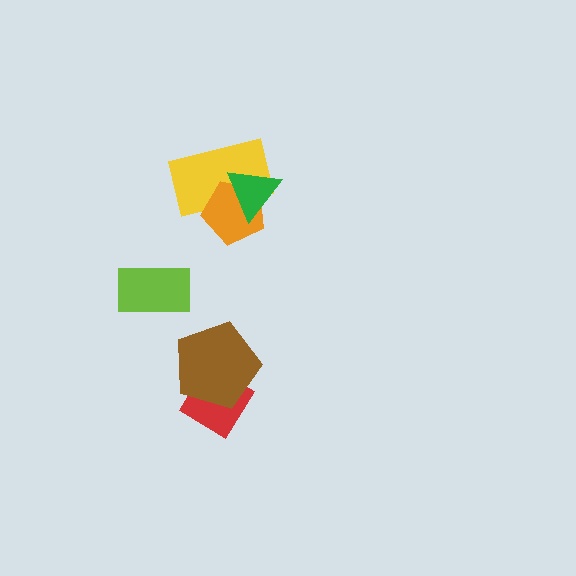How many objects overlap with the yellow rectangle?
2 objects overlap with the yellow rectangle.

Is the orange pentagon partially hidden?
Yes, it is partially covered by another shape.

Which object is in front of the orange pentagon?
The green triangle is in front of the orange pentagon.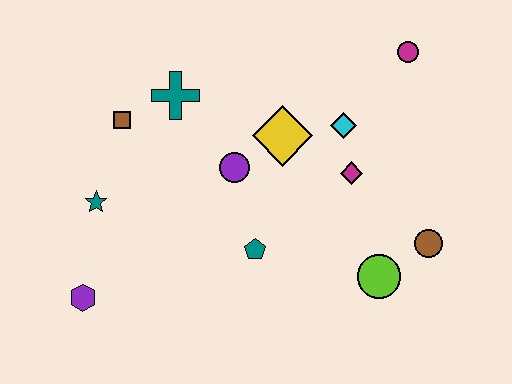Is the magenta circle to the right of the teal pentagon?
Yes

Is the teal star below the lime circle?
No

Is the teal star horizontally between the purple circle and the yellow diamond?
No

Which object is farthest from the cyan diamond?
The purple hexagon is farthest from the cyan diamond.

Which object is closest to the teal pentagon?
The purple circle is closest to the teal pentagon.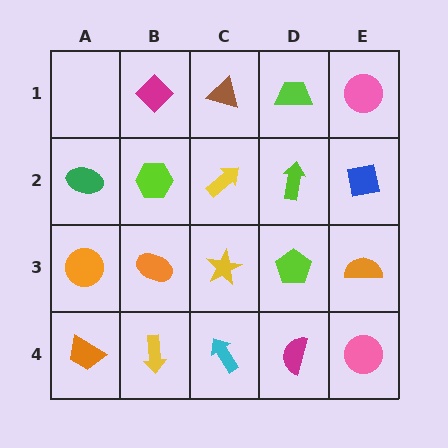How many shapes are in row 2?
5 shapes.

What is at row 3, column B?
An orange ellipse.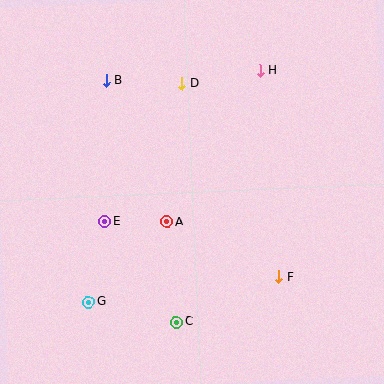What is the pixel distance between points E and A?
The distance between E and A is 62 pixels.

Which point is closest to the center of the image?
Point A at (167, 222) is closest to the center.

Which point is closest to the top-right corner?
Point H is closest to the top-right corner.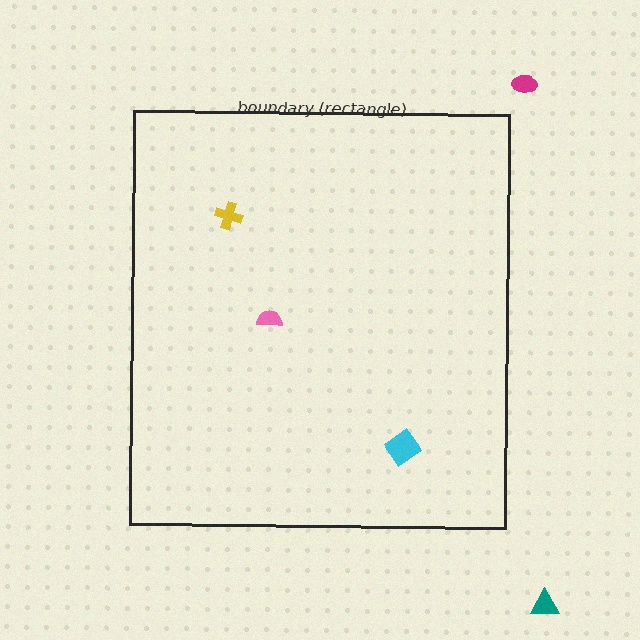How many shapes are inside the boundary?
3 inside, 2 outside.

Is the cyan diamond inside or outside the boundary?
Inside.